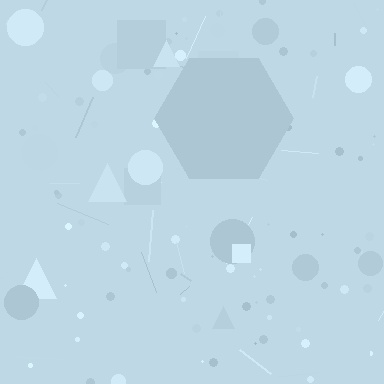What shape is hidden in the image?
A hexagon is hidden in the image.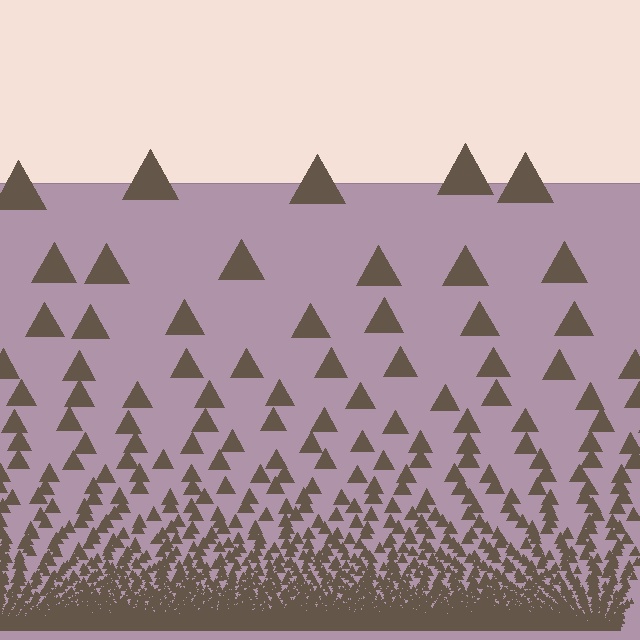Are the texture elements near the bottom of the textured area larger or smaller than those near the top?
Smaller. The gradient is inverted — elements near the bottom are smaller and denser.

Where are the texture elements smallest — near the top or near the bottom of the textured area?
Near the bottom.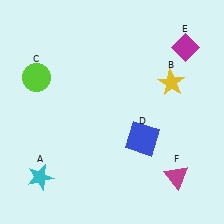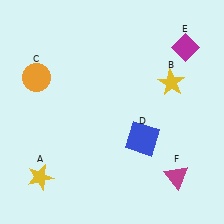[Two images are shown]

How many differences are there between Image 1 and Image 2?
There are 2 differences between the two images.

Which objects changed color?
A changed from cyan to yellow. C changed from lime to orange.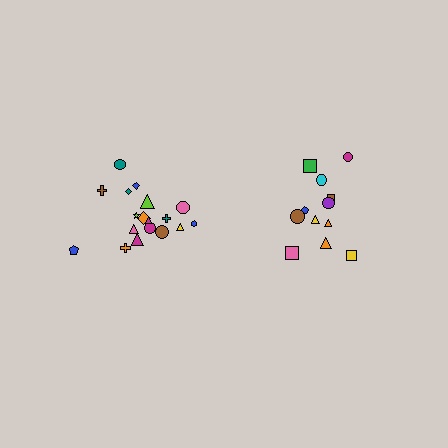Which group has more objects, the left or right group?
The left group.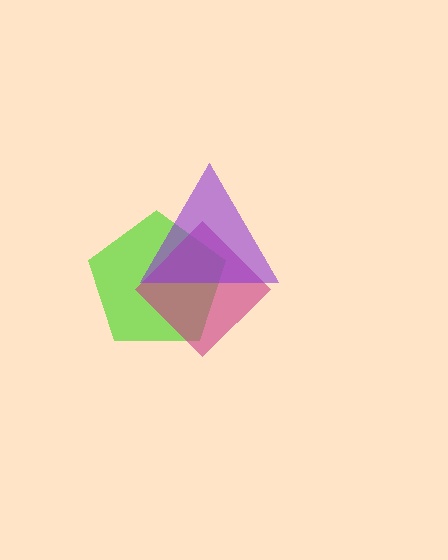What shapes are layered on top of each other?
The layered shapes are: a lime pentagon, a magenta diamond, a purple triangle.